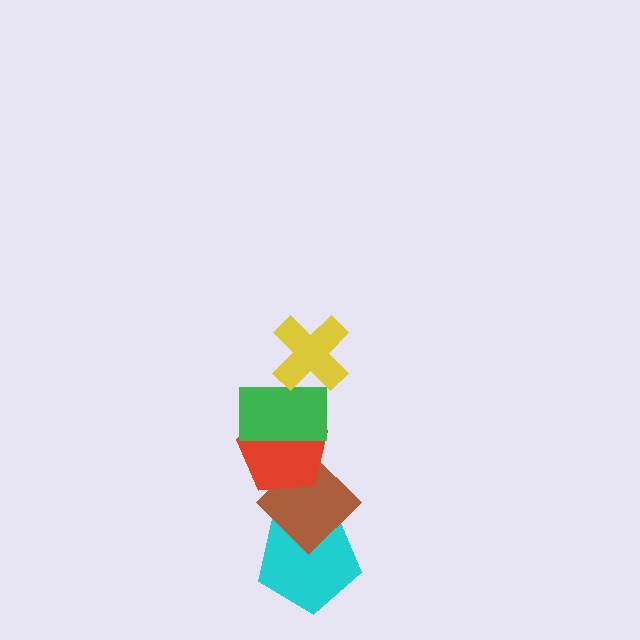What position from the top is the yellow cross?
The yellow cross is 1st from the top.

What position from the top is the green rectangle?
The green rectangle is 2nd from the top.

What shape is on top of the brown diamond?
The red pentagon is on top of the brown diamond.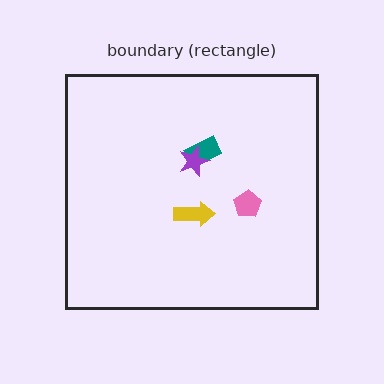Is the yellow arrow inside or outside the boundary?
Inside.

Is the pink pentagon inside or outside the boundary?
Inside.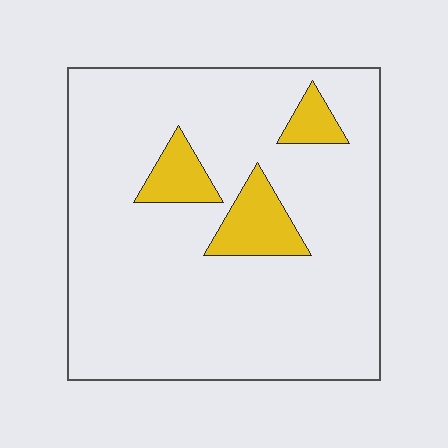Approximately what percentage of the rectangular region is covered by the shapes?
Approximately 10%.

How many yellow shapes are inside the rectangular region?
3.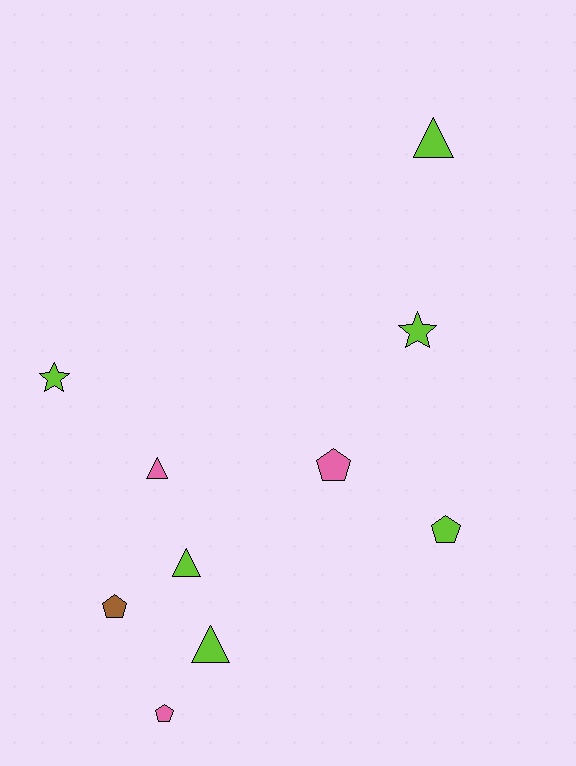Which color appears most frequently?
Lime, with 6 objects.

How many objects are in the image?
There are 10 objects.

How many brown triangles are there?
There are no brown triangles.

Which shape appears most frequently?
Pentagon, with 4 objects.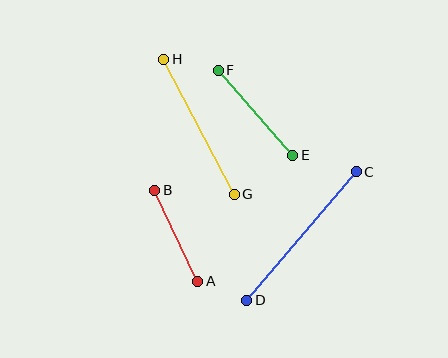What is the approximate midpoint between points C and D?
The midpoint is at approximately (301, 236) pixels.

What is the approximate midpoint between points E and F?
The midpoint is at approximately (255, 113) pixels.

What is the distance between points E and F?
The distance is approximately 113 pixels.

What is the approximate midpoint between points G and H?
The midpoint is at approximately (199, 127) pixels.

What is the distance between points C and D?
The distance is approximately 169 pixels.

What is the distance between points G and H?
The distance is approximately 152 pixels.